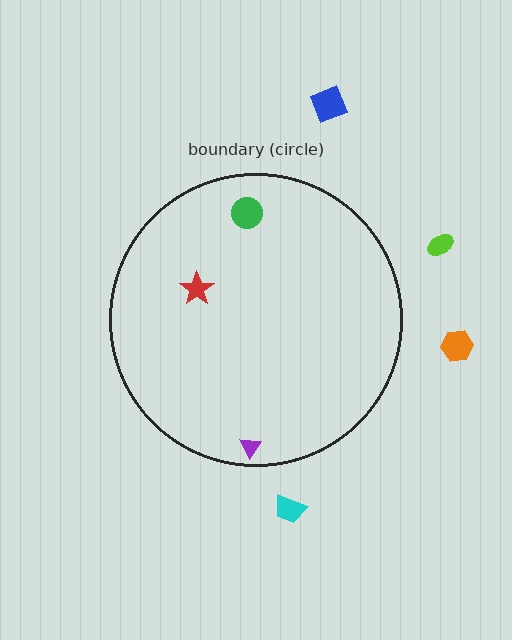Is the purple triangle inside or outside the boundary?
Inside.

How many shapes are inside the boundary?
3 inside, 4 outside.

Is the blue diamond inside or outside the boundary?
Outside.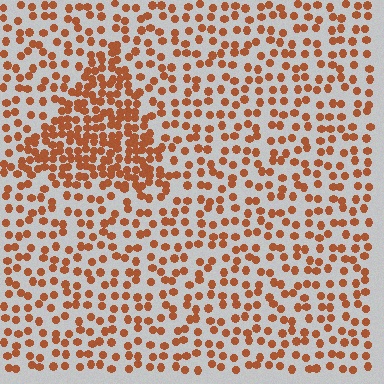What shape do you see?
I see a triangle.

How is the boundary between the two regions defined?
The boundary is defined by a change in element density (approximately 2.2x ratio). All elements are the same color, size, and shape.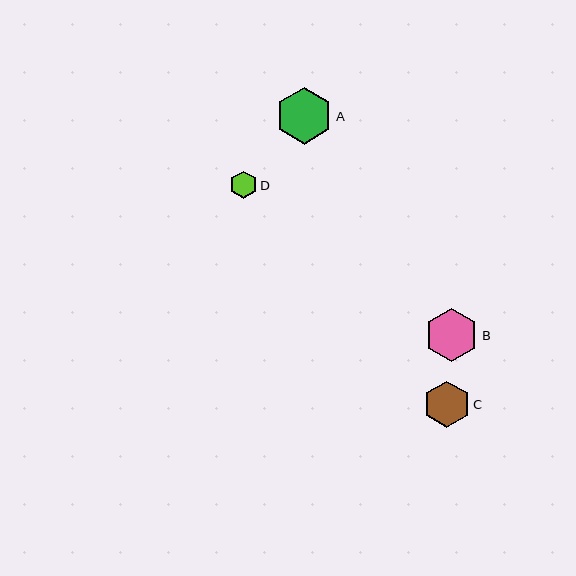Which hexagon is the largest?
Hexagon A is the largest with a size of approximately 57 pixels.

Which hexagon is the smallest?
Hexagon D is the smallest with a size of approximately 27 pixels.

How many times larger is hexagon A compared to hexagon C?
Hexagon A is approximately 1.2 times the size of hexagon C.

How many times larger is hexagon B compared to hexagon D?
Hexagon B is approximately 2.0 times the size of hexagon D.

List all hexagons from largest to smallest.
From largest to smallest: A, B, C, D.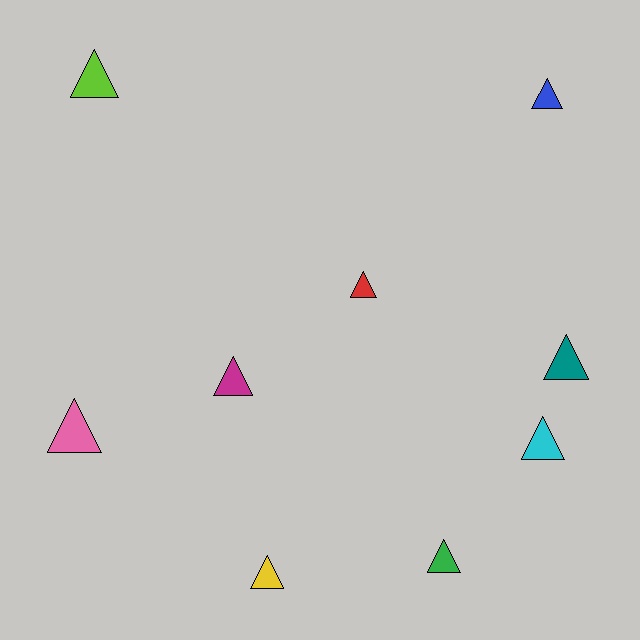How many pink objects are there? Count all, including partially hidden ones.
There is 1 pink object.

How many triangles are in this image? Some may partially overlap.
There are 9 triangles.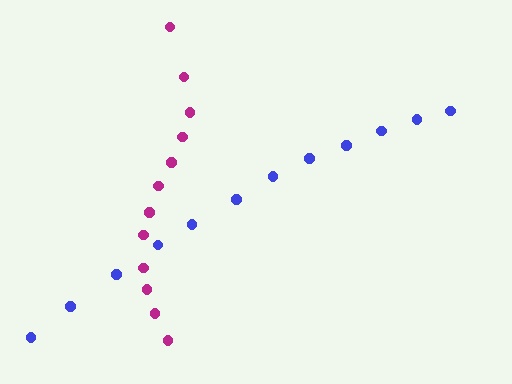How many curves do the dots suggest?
There are 2 distinct paths.